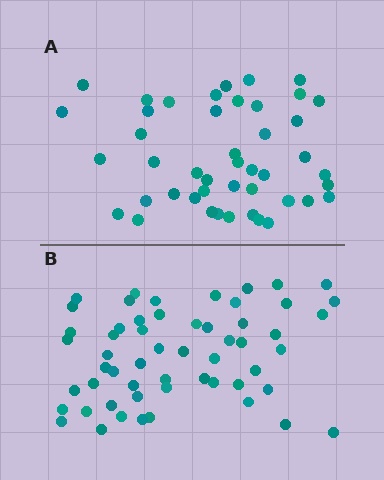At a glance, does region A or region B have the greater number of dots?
Region B (the bottom region) has more dots.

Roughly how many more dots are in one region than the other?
Region B has roughly 12 or so more dots than region A.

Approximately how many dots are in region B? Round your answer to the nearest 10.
About 60 dots. (The exact count is 56, which rounds to 60.)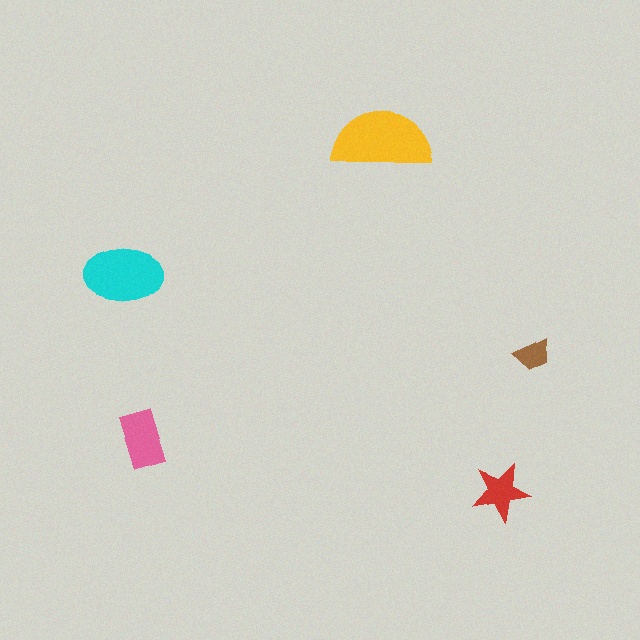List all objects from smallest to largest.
The brown trapezoid, the red star, the pink rectangle, the cyan ellipse, the yellow semicircle.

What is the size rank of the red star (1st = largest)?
4th.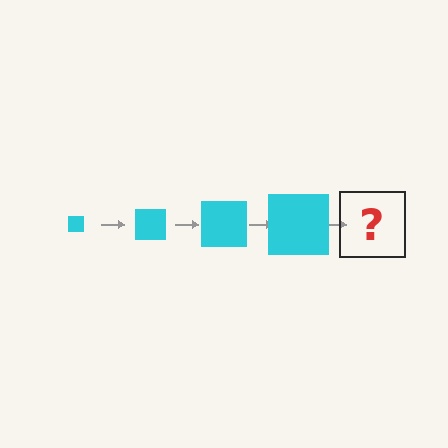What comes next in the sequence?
The next element should be a cyan square, larger than the previous one.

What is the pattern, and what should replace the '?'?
The pattern is that the square gets progressively larger each step. The '?' should be a cyan square, larger than the previous one.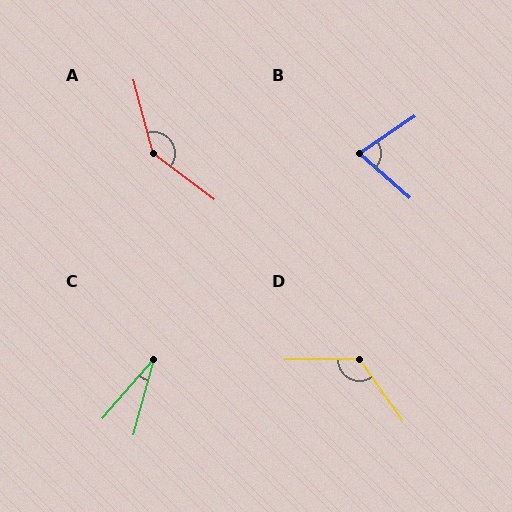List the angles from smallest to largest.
C (26°), B (75°), D (125°), A (142°).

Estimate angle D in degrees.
Approximately 125 degrees.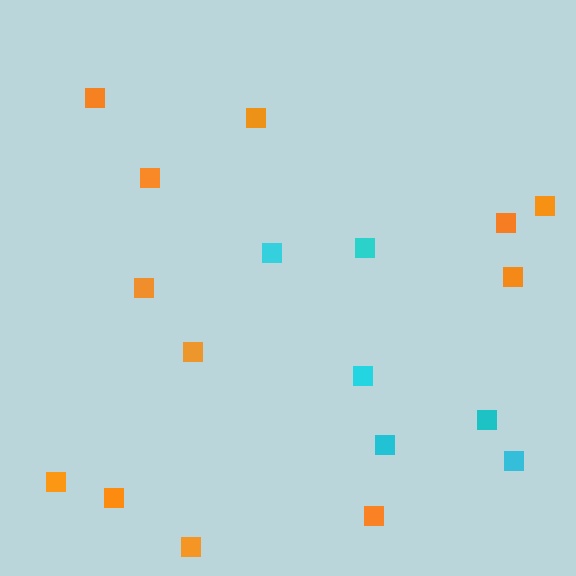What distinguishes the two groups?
There are 2 groups: one group of cyan squares (6) and one group of orange squares (12).